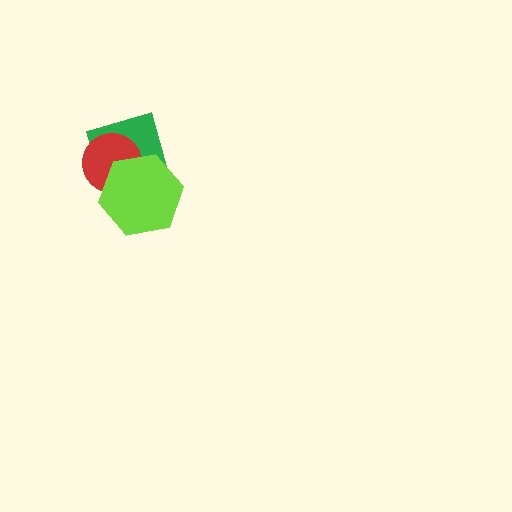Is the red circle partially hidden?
Yes, it is partially covered by another shape.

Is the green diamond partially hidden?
Yes, it is partially covered by another shape.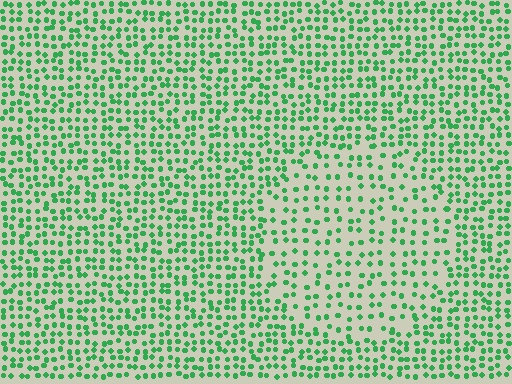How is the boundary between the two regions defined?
The boundary is defined by a change in element density (approximately 1.7x ratio). All elements are the same color, size, and shape.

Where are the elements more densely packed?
The elements are more densely packed outside the circle boundary.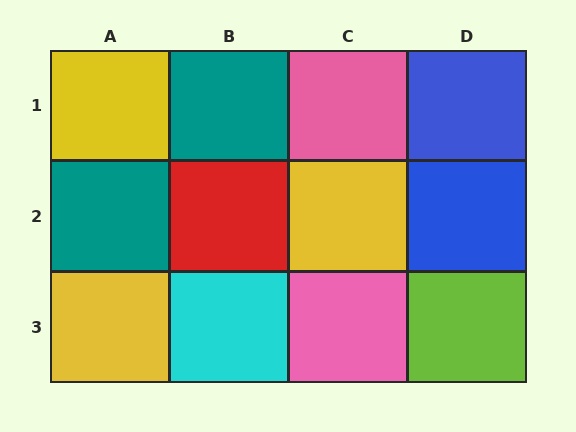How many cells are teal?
2 cells are teal.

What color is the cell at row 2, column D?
Blue.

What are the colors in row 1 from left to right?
Yellow, teal, pink, blue.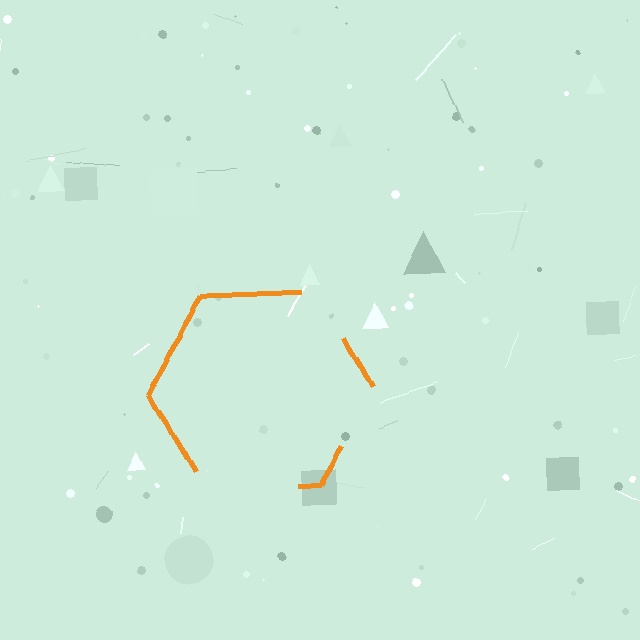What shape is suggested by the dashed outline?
The dashed outline suggests a hexagon.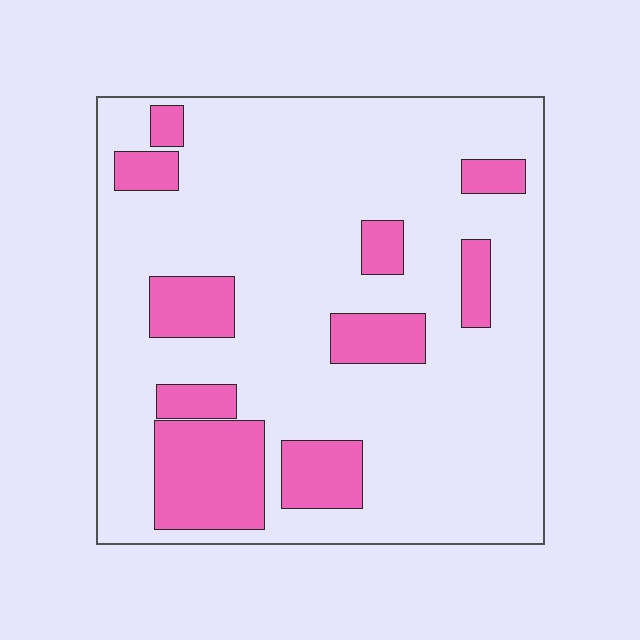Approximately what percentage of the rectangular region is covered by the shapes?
Approximately 20%.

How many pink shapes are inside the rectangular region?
10.